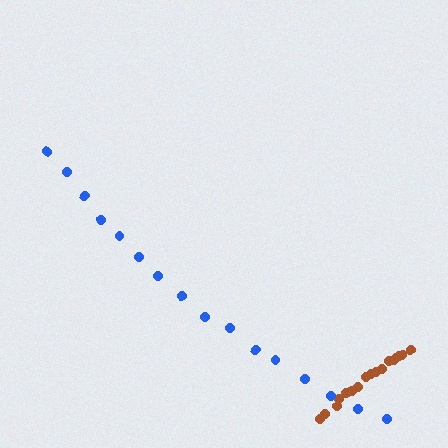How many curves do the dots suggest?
There are 2 distinct paths.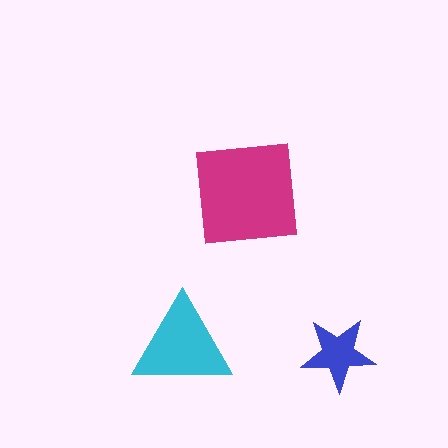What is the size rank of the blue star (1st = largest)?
3rd.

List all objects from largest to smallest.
The magenta square, the cyan triangle, the blue star.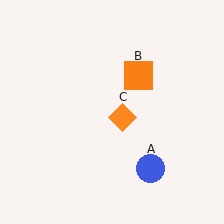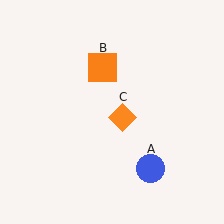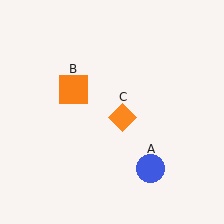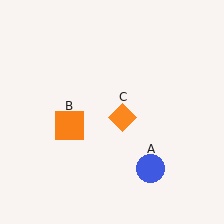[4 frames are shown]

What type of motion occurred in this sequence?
The orange square (object B) rotated counterclockwise around the center of the scene.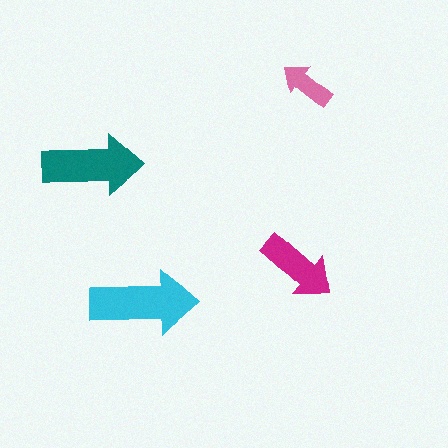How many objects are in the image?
There are 4 objects in the image.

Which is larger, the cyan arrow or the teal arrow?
The cyan one.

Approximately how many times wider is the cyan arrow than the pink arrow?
About 2 times wider.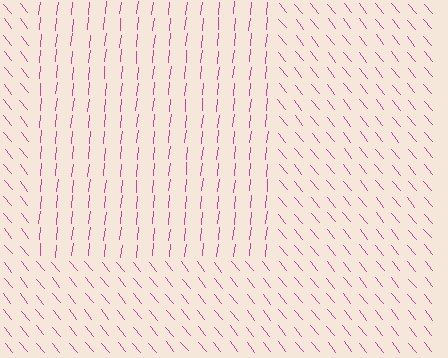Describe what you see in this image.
The image is filled with small magenta line segments. A rectangle region in the image has lines oriented differently from the surrounding lines, creating a visible texture boundary.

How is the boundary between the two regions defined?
The boundary is defined purely by a change in line orientation (approximately 45 degrees difference). All lines are the same color and thickness.